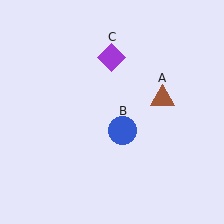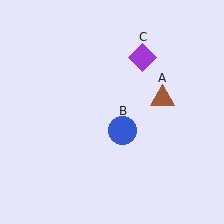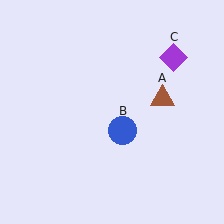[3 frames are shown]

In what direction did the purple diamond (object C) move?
The purple diamond (object C) moved right.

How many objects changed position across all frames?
1 object changed position: purple diamond (object C).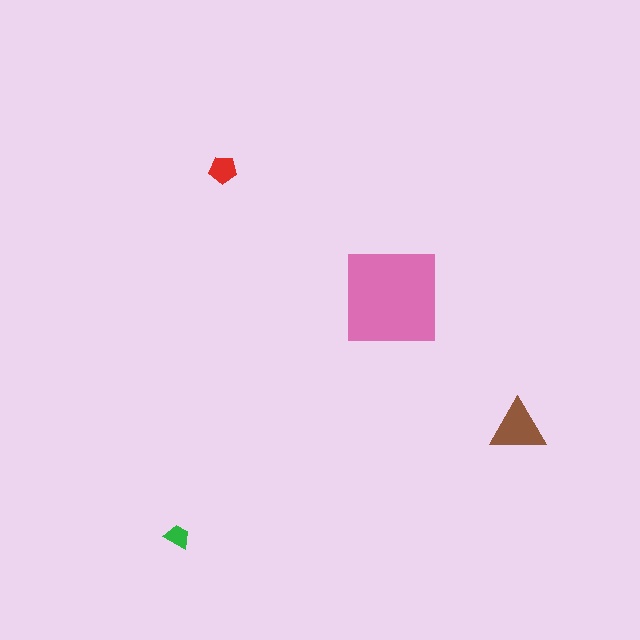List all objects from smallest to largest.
The green trapezoid, the red pentagon, the brown triangle, the pink square.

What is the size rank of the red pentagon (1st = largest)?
3rd.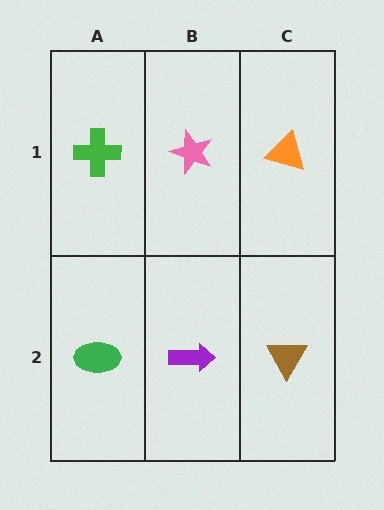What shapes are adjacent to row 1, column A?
A green ellipse (row 2, column A), a pink star (row 1, column B).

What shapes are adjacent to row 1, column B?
A purple arrow (row 2, column B), a green cross (row 1, column A), an orange triangle (row 1, column C).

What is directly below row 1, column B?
A purple arrow.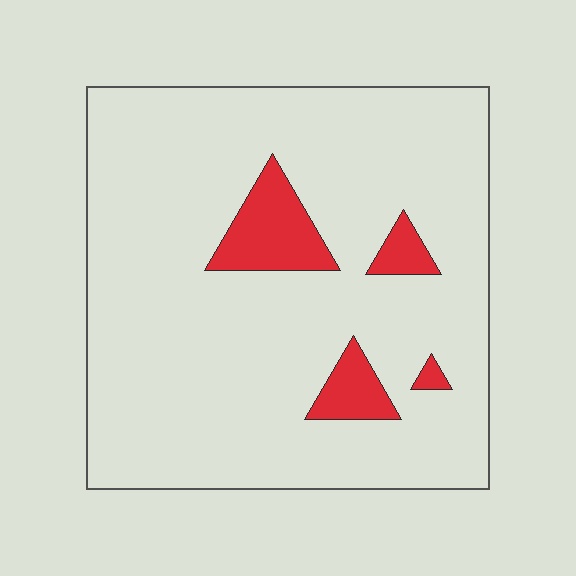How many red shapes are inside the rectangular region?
4.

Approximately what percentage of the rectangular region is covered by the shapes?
Approximately 10%.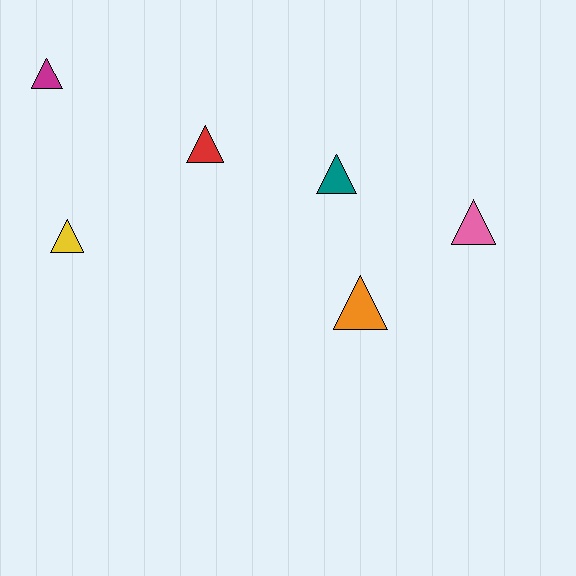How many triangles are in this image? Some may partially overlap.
There are 6 triangles.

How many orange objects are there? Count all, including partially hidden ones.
There is 1 orange object.